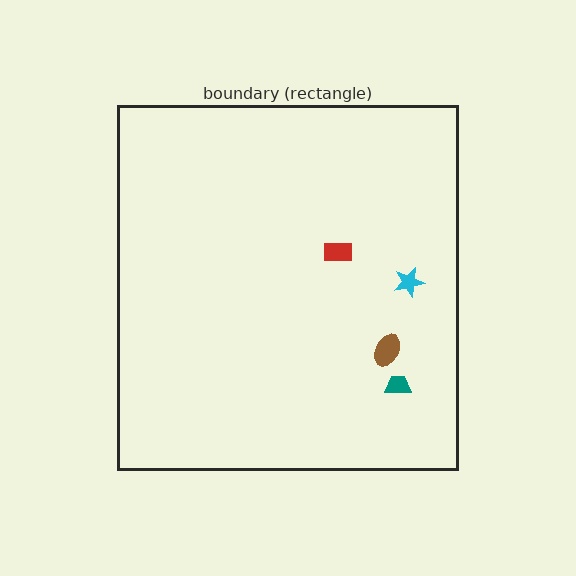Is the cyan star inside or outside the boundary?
Inside.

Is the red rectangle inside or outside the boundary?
Inside.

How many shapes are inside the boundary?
4 inside, 0 outside.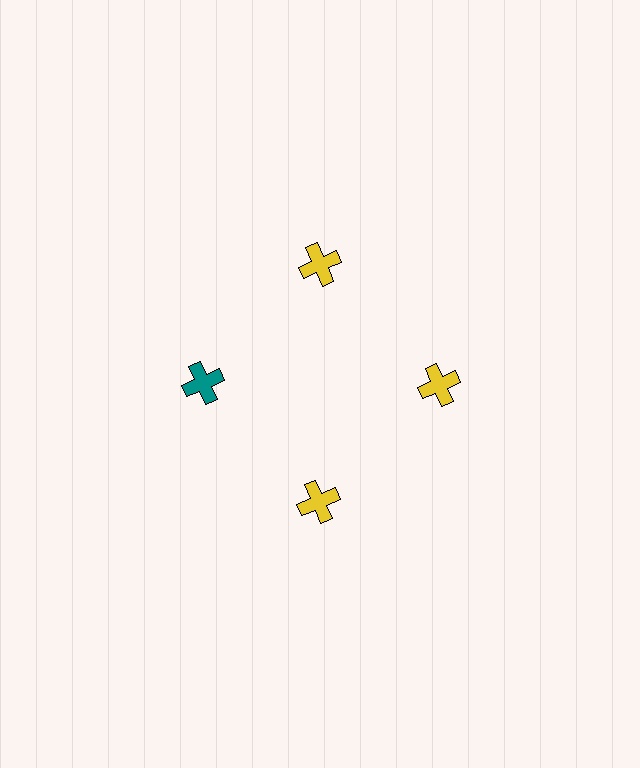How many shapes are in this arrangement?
There are 4 shapes arranged in a ring pattern.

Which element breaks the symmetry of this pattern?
The teal cross at roughly the 9 o'clock position breaks the symmetry. All other shapes are yellow crosses.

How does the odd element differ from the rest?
It has a different color: teal instead of yellow.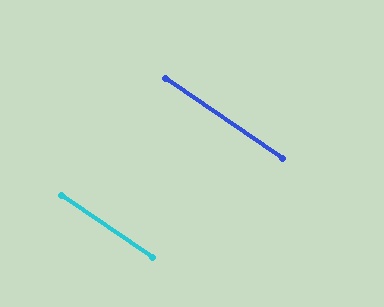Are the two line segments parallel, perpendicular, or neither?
Parallel — their directions differ by only 0.1°.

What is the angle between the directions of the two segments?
Approximately 0 degrees.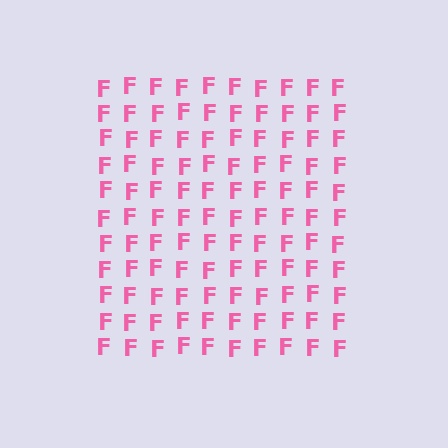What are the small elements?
The small elements are letter F's.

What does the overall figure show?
The overall figure shows a square.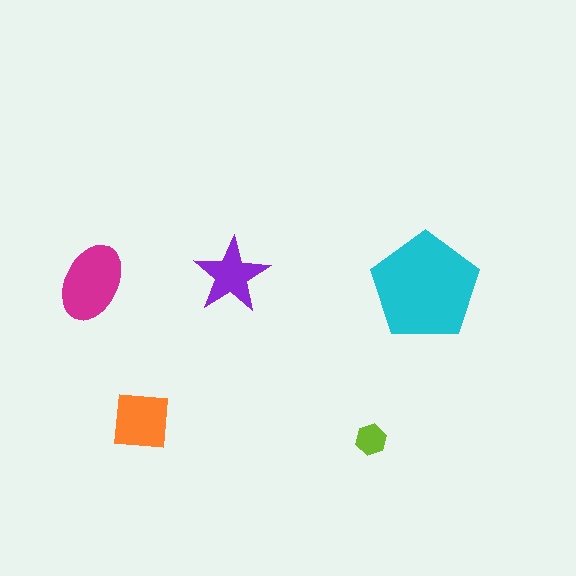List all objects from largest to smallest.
The cyan pentagon, the magenta ellipse, the orange square, the purple star, the lime hexagon.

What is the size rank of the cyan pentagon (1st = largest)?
1st.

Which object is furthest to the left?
The magenta ellipse is leftmost.